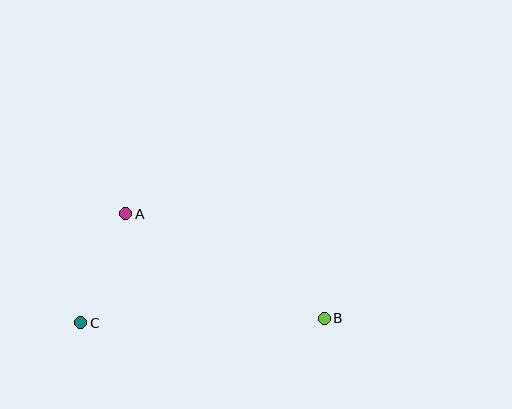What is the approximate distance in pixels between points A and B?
The distance between A and B is approximately 224 pixels.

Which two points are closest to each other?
Points A and C are closest to each other.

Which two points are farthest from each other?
Points B and C are farthest from each other.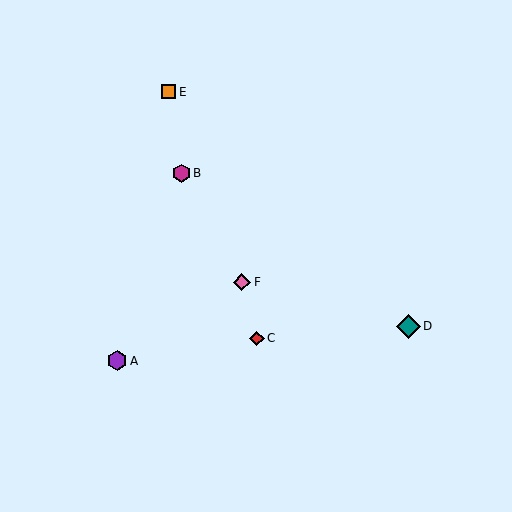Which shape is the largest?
The teal diamond (labeled D) is the largest.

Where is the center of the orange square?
The center of the orange square is at (169, 92).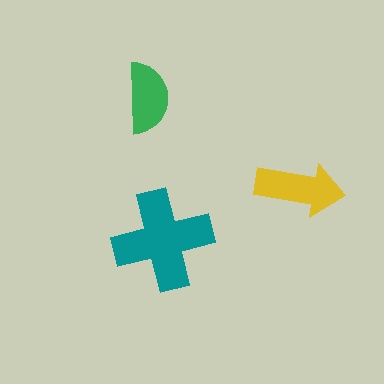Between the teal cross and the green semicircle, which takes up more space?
The teal cross.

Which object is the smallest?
The green semicircle.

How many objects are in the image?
There are 3 objects in the image.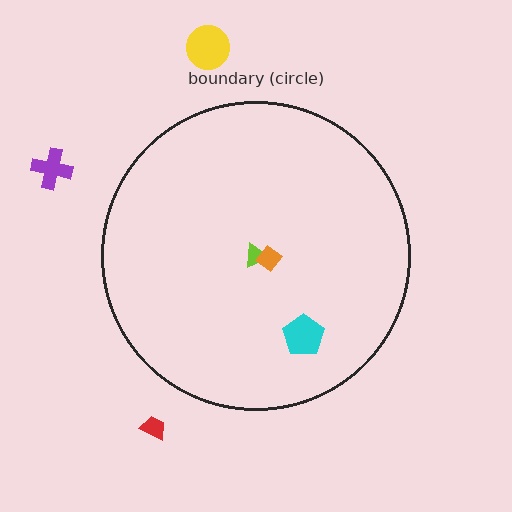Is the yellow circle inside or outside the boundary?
Outside.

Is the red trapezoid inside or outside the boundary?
Outside.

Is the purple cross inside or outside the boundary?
Outside.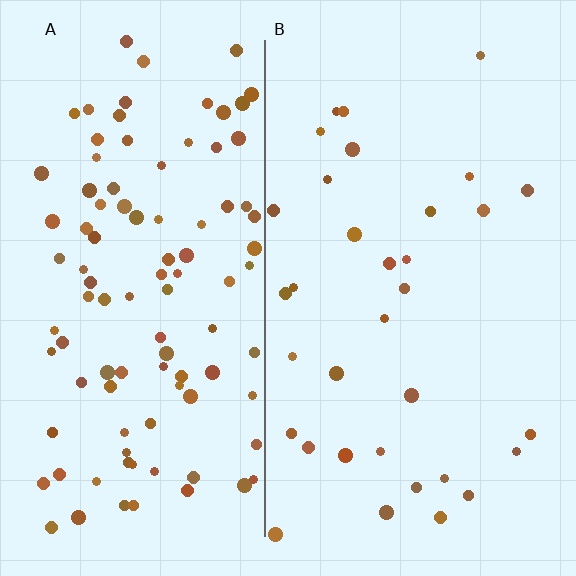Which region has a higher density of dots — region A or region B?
A (the left).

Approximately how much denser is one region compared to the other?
Approximately 3.0× — region A over region B.